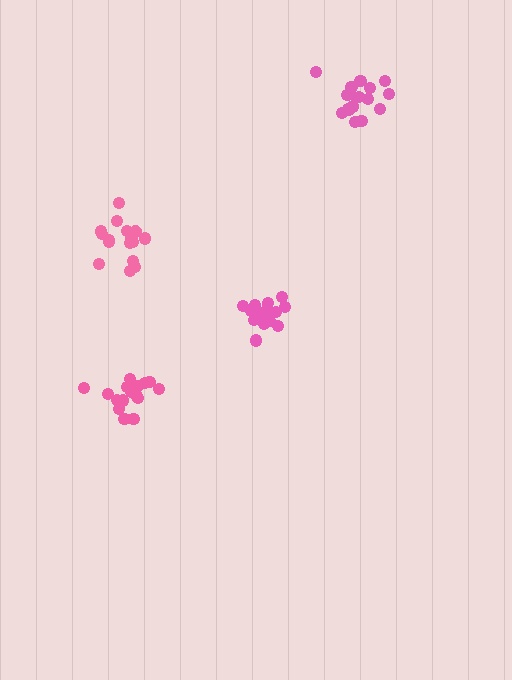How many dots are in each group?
Group 1: 17 dots, Group 2: 18 dots, Group 3: 18 dots, Group 4: 17 dots (70 total).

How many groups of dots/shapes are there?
There are 4 groups.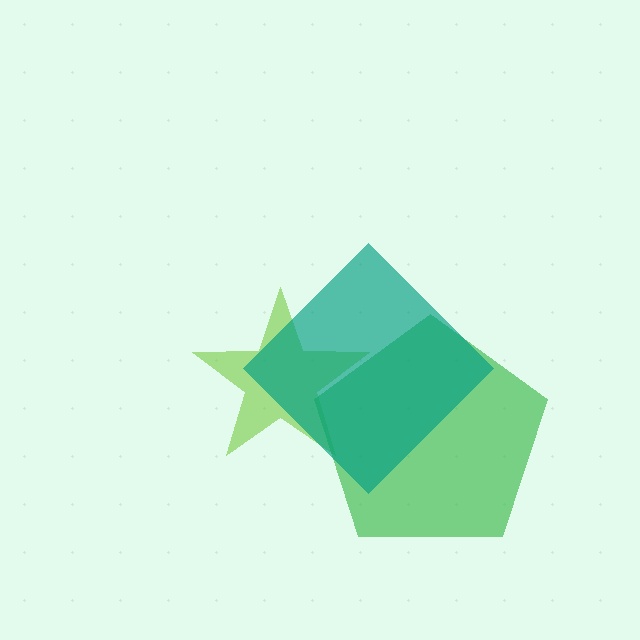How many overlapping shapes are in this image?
There are 3 overlapping shapes in the image.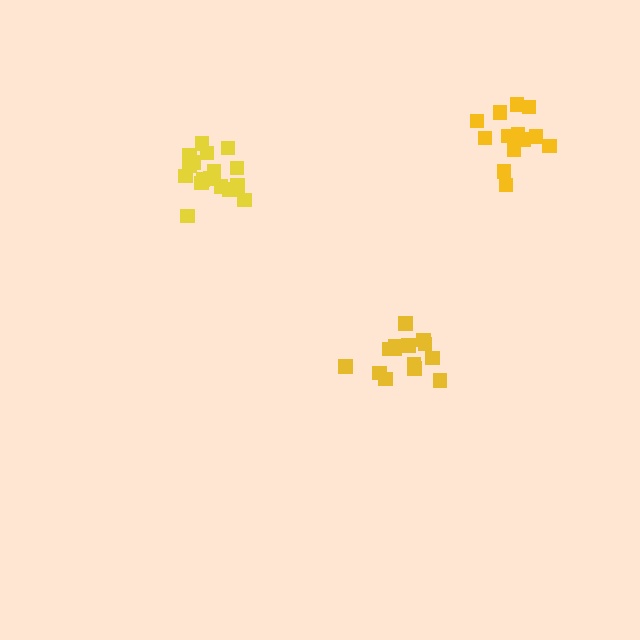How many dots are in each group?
Group 1: 14 dots, Group 2: 17 dots, Group 3: 13 dots (44 total).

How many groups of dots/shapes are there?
There are 3 groups.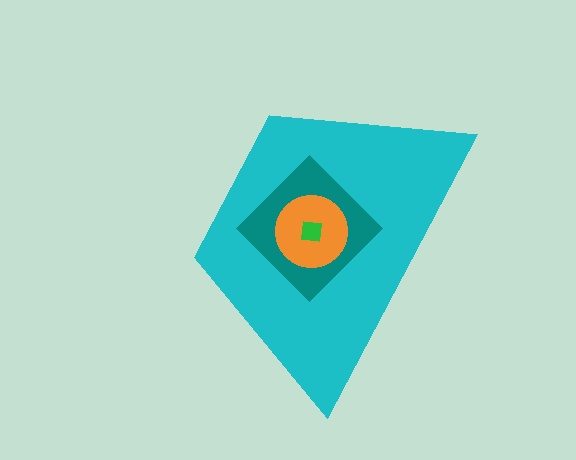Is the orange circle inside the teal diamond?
Yes.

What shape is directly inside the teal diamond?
The orange circle.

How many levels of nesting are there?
4.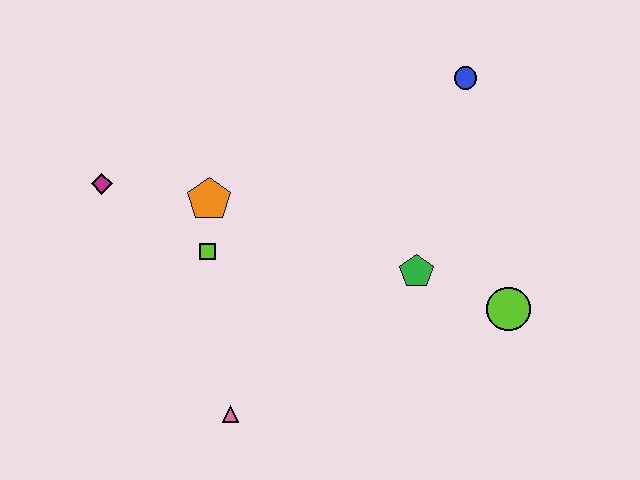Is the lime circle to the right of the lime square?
Yes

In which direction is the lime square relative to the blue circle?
The lime square is to the left of the blue circle.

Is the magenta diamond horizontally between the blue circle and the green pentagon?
No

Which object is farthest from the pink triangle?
The blue circle is farthest from the pink triangle.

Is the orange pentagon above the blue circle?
No